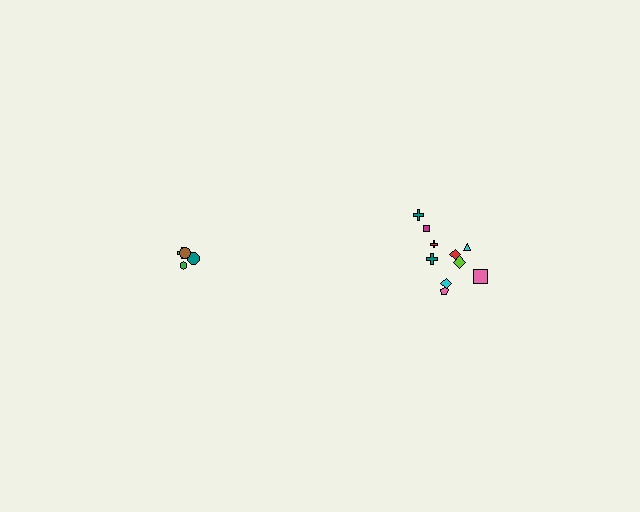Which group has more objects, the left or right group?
The right group.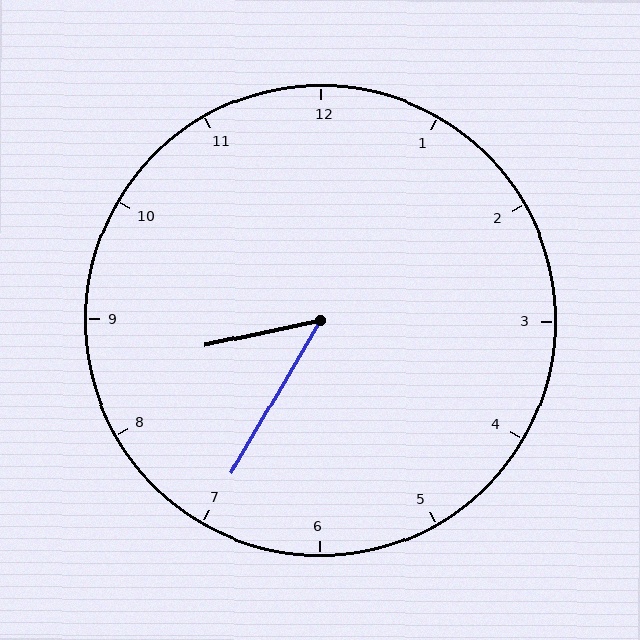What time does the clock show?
8:35.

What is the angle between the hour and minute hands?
Approximately 48 degrees.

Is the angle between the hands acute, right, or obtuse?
It is acute.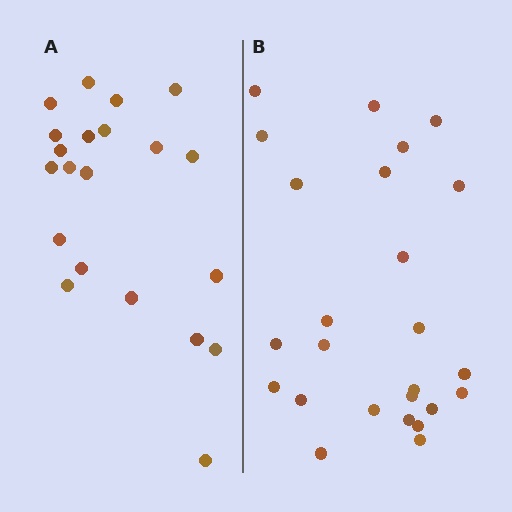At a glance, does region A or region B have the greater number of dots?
Region B (the right region) has more dots.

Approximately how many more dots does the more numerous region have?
Region B has about 4 more dots than region A.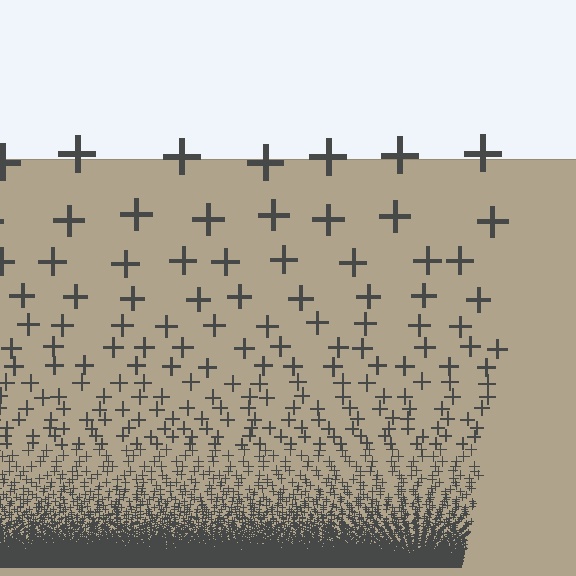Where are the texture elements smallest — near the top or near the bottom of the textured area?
Near the bottom.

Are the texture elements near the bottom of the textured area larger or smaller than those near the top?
Smaller. The gradient is inverted — elements near the bottom are smaller and denser.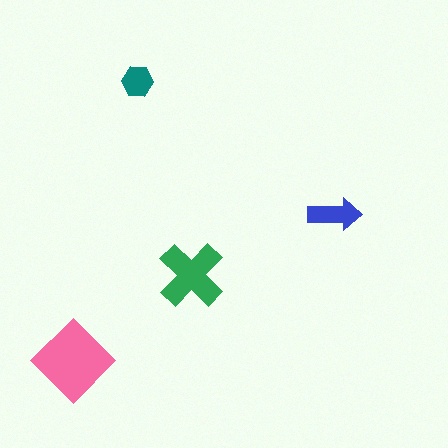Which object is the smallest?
The teal hexagon.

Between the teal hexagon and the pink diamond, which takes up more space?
The pink diamond.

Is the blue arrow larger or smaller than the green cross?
Smaller.